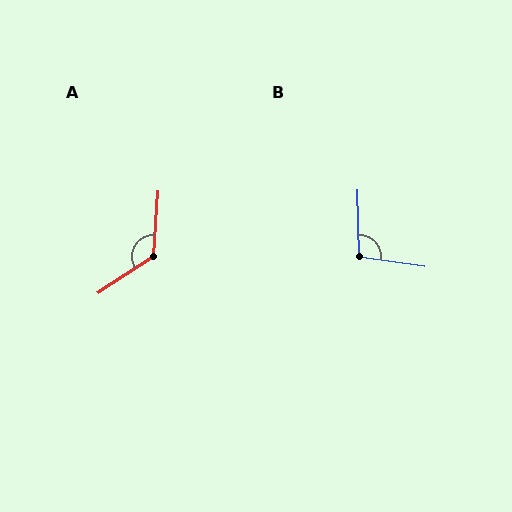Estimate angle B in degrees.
Approximately 99 degrees.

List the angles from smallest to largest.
B (99°), A (127°).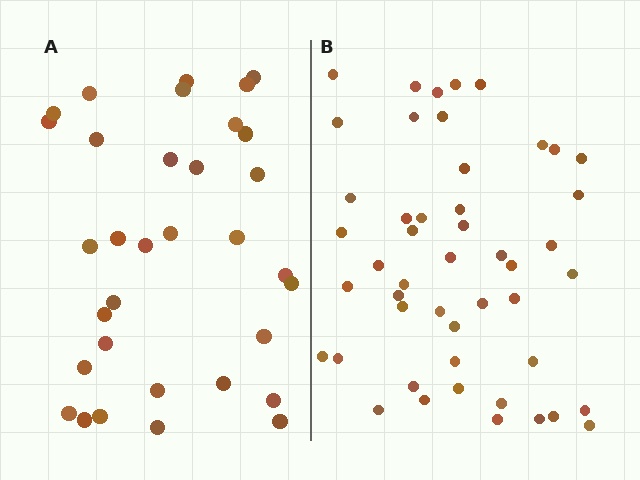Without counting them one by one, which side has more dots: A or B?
Region B (the right region) has more dots.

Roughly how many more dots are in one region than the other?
Region B has approximately 15 more dots than region A.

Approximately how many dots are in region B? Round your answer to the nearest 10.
About 50 dots. (The exact count is 48, which rounds to 50.)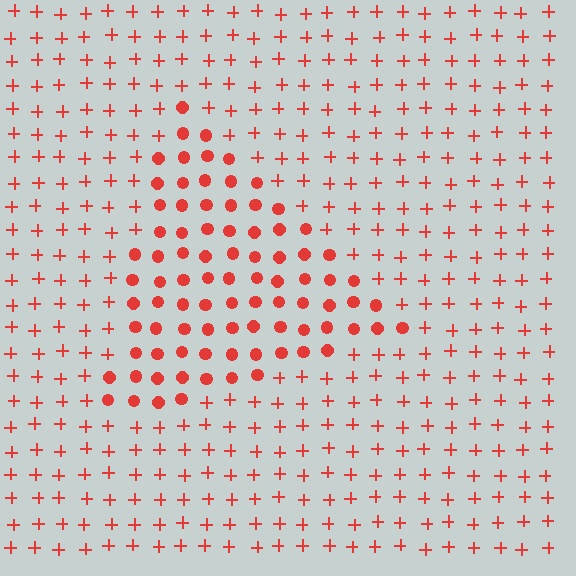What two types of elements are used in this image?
The image uses circles inside the triangle region and plus signs outside it.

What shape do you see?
I see a triangle.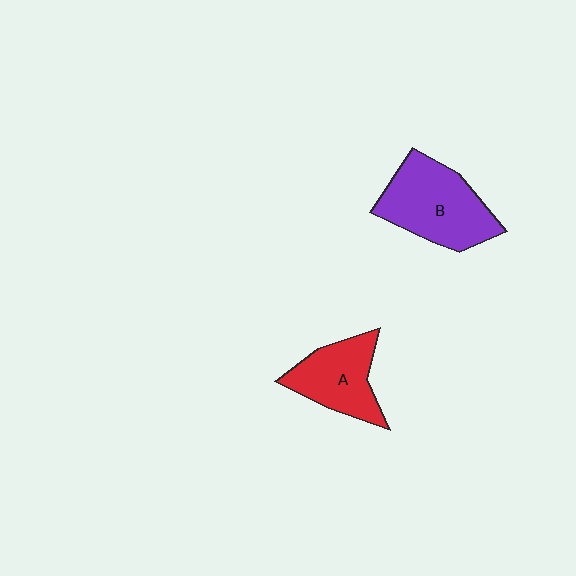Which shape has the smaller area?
Shape A (red).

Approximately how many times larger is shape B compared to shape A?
Approximately 1.4 times.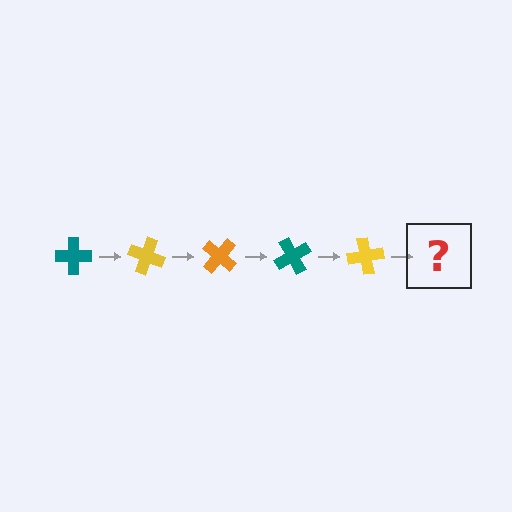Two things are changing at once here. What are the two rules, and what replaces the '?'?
The two rules are that it rotates 20 degrees each step and the color cycles through teal, yellow, and orange. The '?' should be an orange cross, rotated 100 degrees from the start.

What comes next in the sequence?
The next element should be an orange cross, rotated 100 degrees from the start.